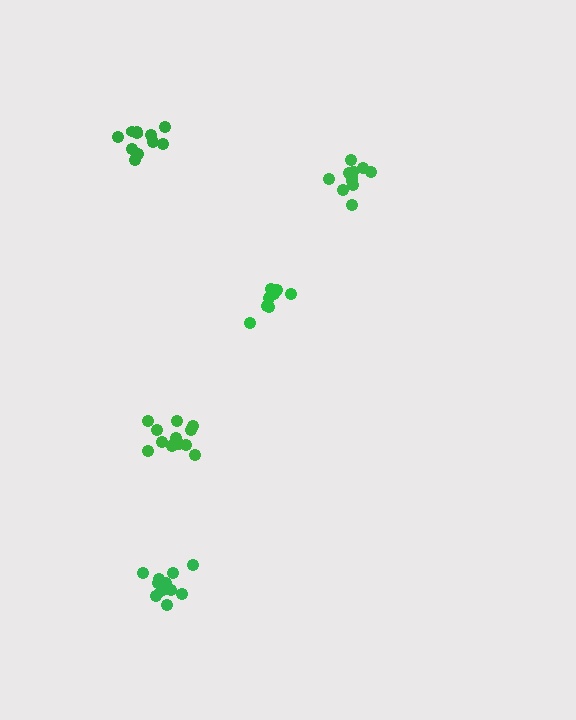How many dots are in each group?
Group 1: 12 dots, Group 2: 11 dots, Group 3: 13 dots, Group 4: 11 dots, Group 5: 8 dots (55 total).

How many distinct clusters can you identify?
There are 5 distinct clusters.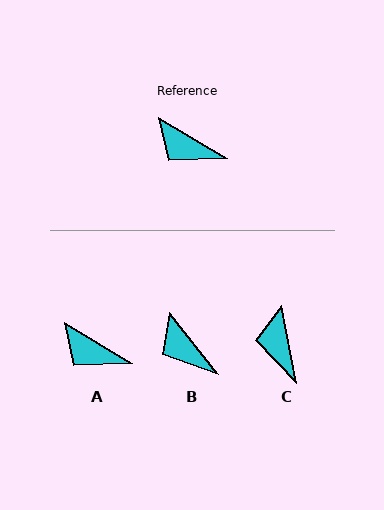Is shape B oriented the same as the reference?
No, it is off by about 21 degrees.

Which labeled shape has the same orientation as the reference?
A.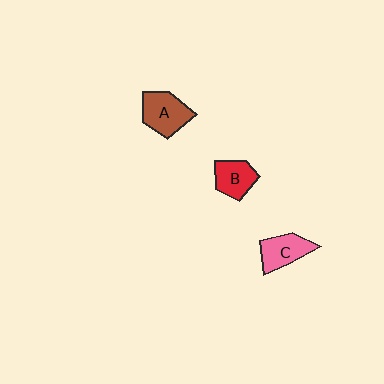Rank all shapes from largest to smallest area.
From largest to smallest: A (brown), C (pink), B (red).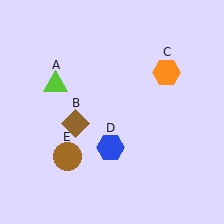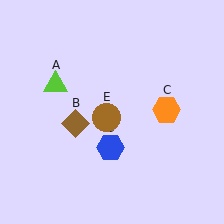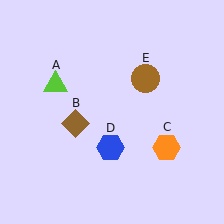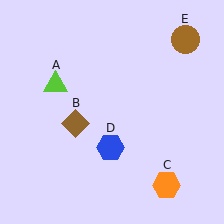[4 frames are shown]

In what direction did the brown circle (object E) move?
The brown circle (object E) moved up and to the right.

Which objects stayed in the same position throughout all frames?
Lime triangle (object A) and brown diamond (object B) and blue hexagon (object D) remained stationary.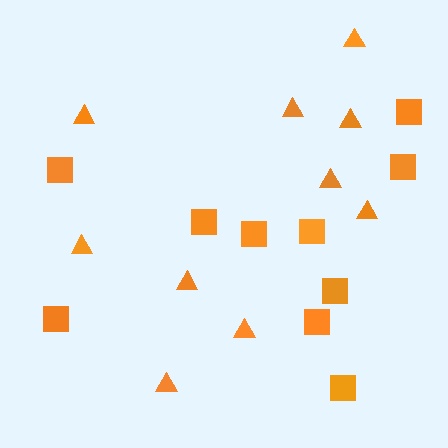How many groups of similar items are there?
There are 2 groups: one group of squares (10) and one group of triangles (10).